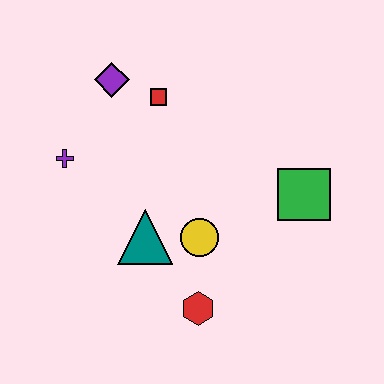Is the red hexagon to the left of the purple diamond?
No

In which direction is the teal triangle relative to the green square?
The teal triangle is to the left of the green square.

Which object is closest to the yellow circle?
The teal triangle is closest to the yellow circle.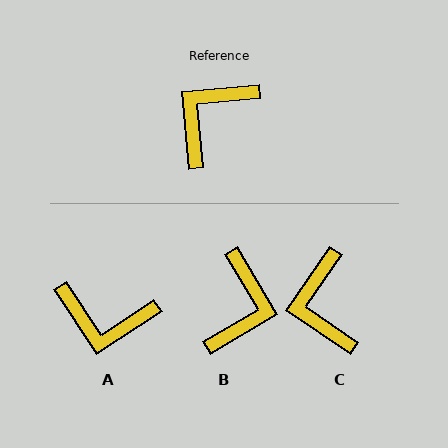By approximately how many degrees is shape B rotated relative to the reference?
Approximately 155 degrees clockwise.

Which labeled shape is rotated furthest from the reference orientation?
B, about 155 degrees away.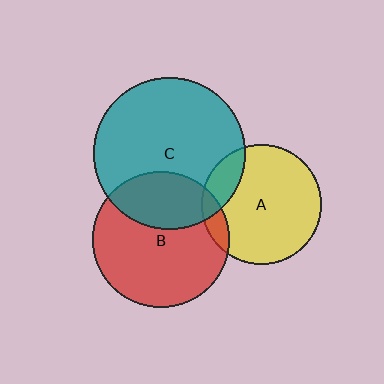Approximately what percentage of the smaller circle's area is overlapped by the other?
Approximately 30%.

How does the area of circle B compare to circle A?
Approximately 1.3 times.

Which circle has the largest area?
Circle C (teal).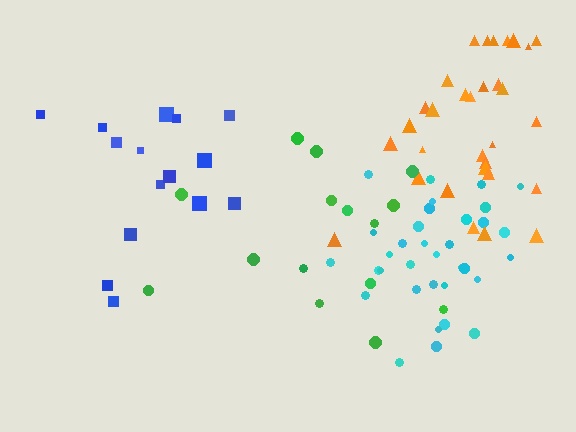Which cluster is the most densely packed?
Cyan.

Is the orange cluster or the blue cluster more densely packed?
Orange.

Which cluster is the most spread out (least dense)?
Green.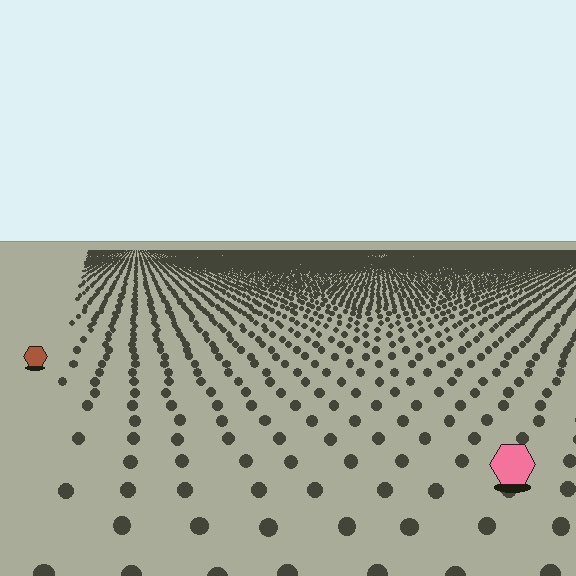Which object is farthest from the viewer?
The brown hexagon is farthest from the viewer. It appears smaller and the ground texture around it is denser.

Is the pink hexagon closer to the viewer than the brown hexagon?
Yes. The pink hexagon is closer — you can tell from the texture gradient: the ground texture is coarser near it.